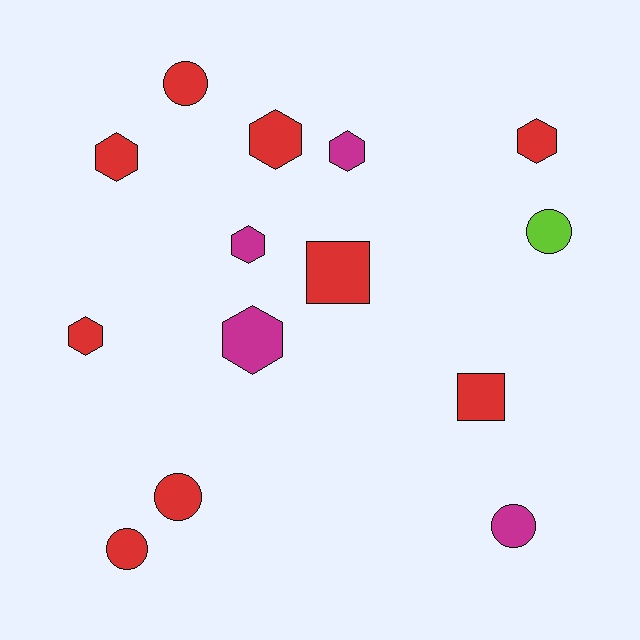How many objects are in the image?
There are 14 objects.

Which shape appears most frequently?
Hexagon, with 7 objects.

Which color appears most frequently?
Red, with 9 objects.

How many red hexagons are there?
There are 4 red hexagons.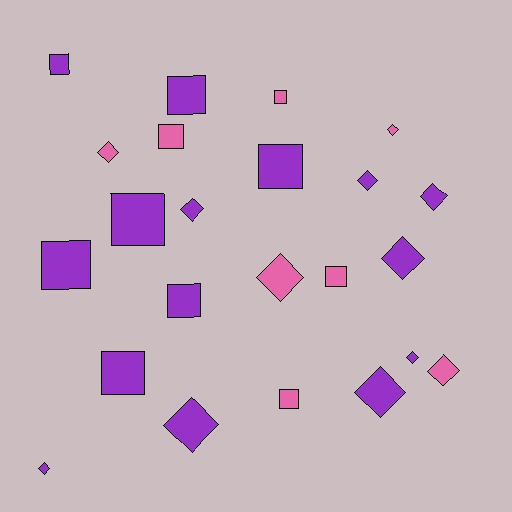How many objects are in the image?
There are 23 objects.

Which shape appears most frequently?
Diamond, with 12 objects.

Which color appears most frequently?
Purple, with 15 objects.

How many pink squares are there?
There are 4 pink squares.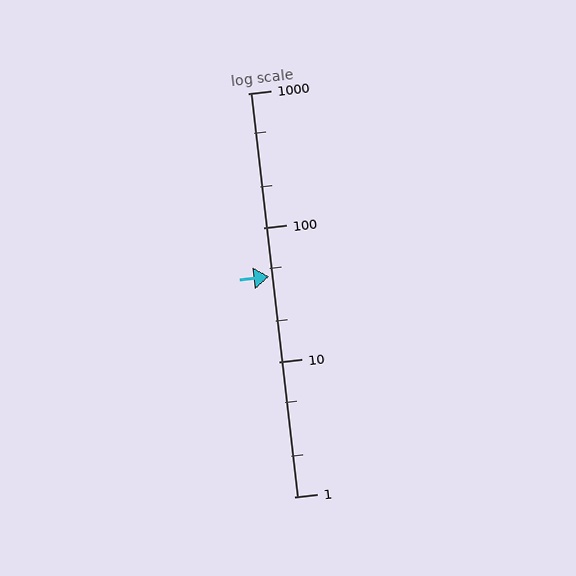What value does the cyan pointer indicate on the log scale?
The pointer indicates approximately 43.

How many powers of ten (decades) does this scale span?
The scale spans 3 decades, from 1 to 1000.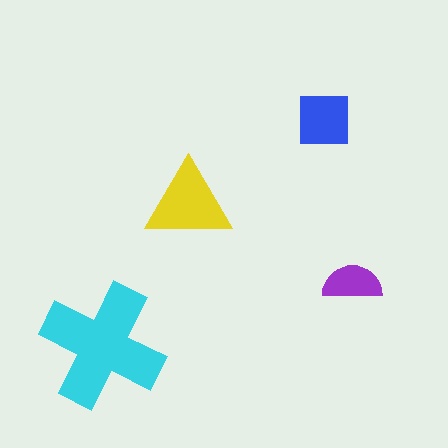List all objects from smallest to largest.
The purple semicircle, the blue square, the yellow triangle, the cyan cross.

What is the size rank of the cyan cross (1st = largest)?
1st.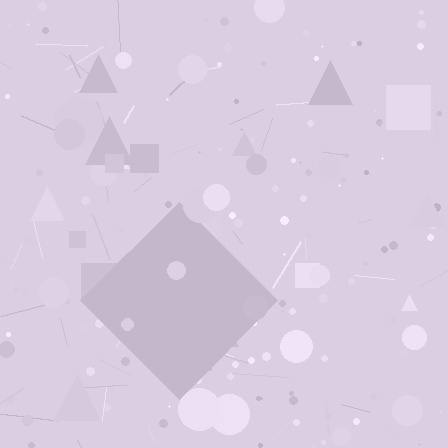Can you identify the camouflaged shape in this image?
The camouflaged shape is a diamond.